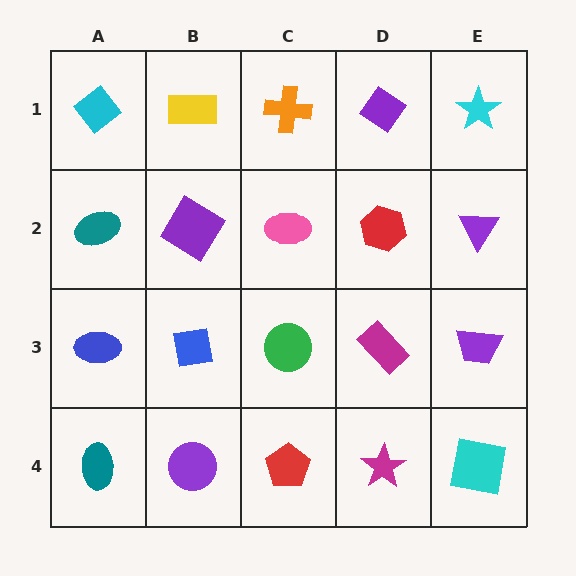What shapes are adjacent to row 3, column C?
A pink ellipse (row 2, column C), a red pentagon (row 4, column C), a blue square (row 3, column B), a magenta rectangle (row 3, column D).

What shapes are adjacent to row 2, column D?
A purple diamond (row 1, column D), a magenta rectangle (row 3, column D), a pink ellipse (row 2, column C), a purple triangle (row 2, column E).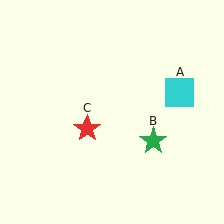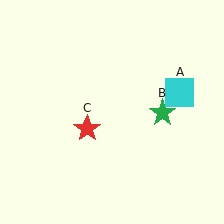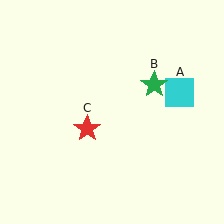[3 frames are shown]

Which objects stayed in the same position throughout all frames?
Cyan square (object A) and red star (object C) remained stationary.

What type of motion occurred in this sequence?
The green star (object B) rotated counterclockwise around the center of the scene.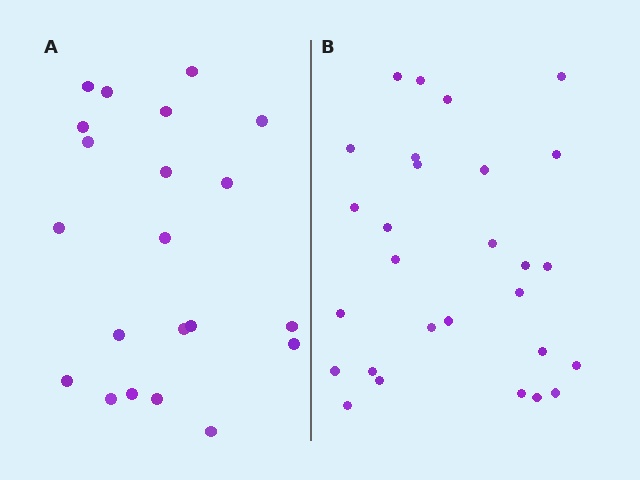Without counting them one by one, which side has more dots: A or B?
Region B (the right region) has more dots.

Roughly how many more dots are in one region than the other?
Region B has roughly 8 or so more dots than region A.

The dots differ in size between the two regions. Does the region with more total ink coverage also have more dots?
No. Region A has more total ink coverage because its dots are larger, but region B actually contains more individual dots. Total area can be misleading — the number of items is what matters here.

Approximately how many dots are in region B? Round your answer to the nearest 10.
About 30 dots. (The exact count is 28, which rounds to 30.)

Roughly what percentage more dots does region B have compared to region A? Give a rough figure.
About 35% more.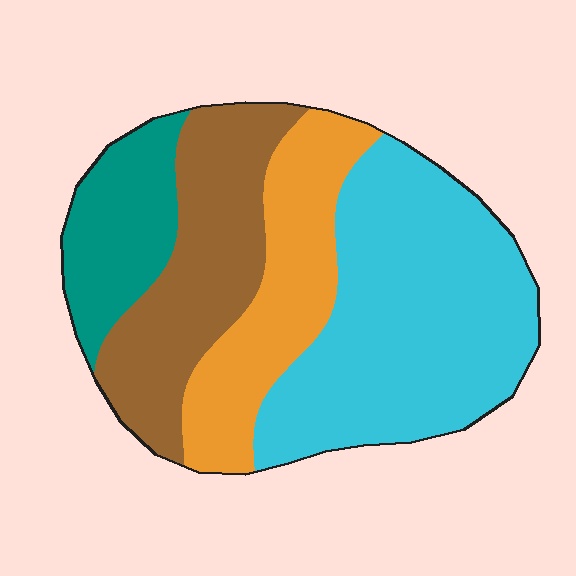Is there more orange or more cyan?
Cyan.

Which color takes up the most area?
Cyan, at roughly 40%.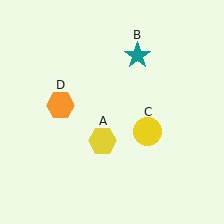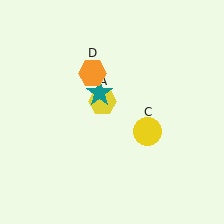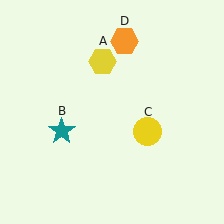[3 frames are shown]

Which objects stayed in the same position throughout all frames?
Yellow circle (object C) remained stationary.